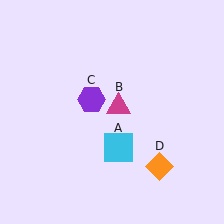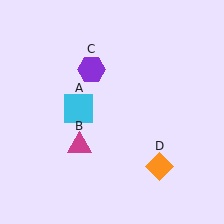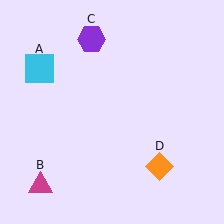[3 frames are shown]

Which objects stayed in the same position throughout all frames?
Orange diamond (object D) remained stationary.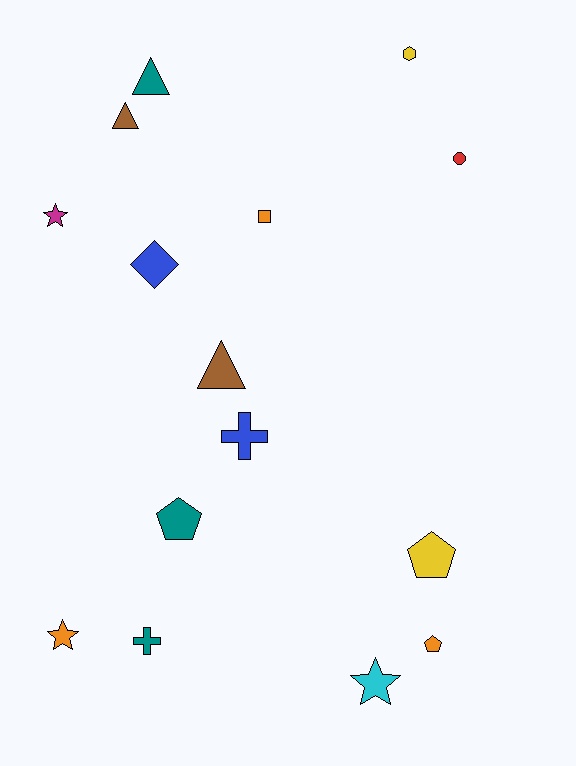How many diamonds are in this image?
There is 1 diamond.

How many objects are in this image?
There are 15 objects.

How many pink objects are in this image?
There are no pink objects.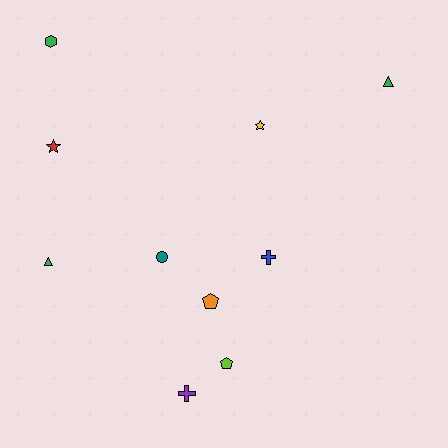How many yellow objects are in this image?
There is 1 yellow object.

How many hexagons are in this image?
There is 1 hexagon.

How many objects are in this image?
There are 10 objects.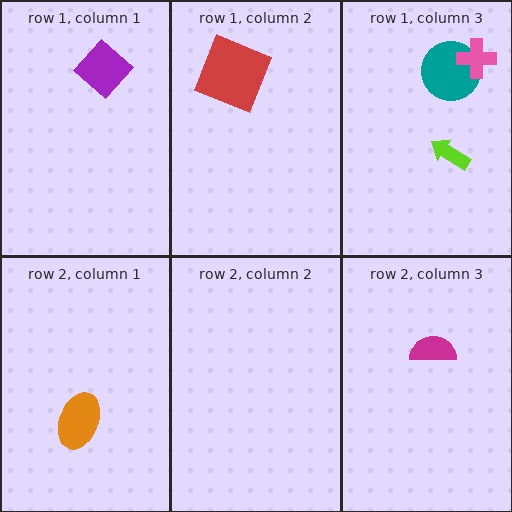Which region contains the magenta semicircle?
The row 2, column 3 region.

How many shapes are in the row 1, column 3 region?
3.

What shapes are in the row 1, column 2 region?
The red square.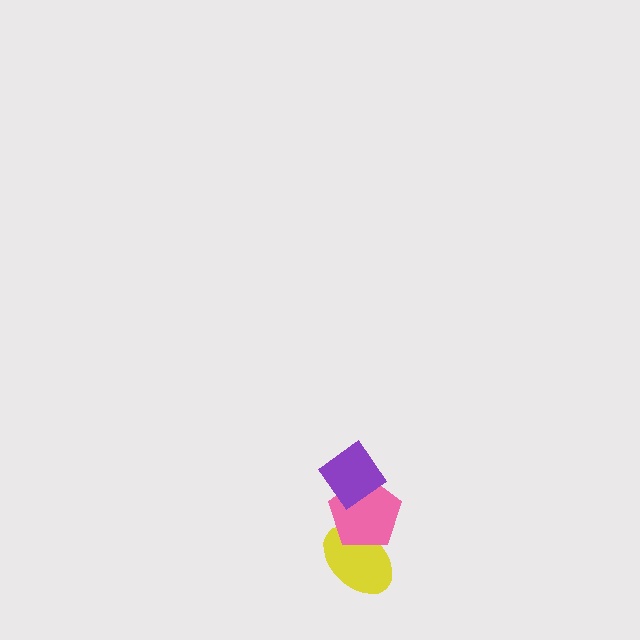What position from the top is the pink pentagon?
The pink pentagon is 2nd from the top.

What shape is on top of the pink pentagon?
The purple diamond is on top of the pink pentagon.